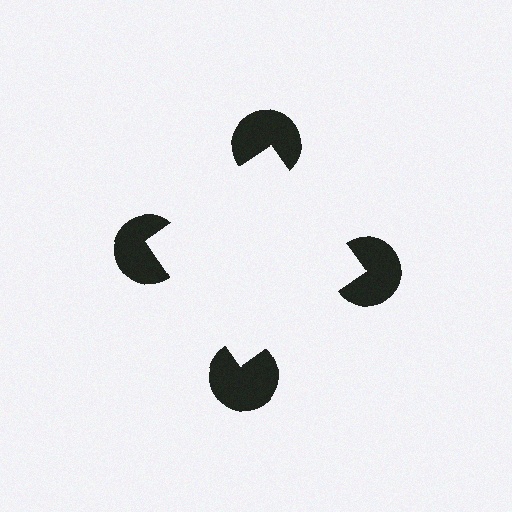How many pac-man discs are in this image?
There are 4 — one at each vertex of the illusory square.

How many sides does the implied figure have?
4 sides.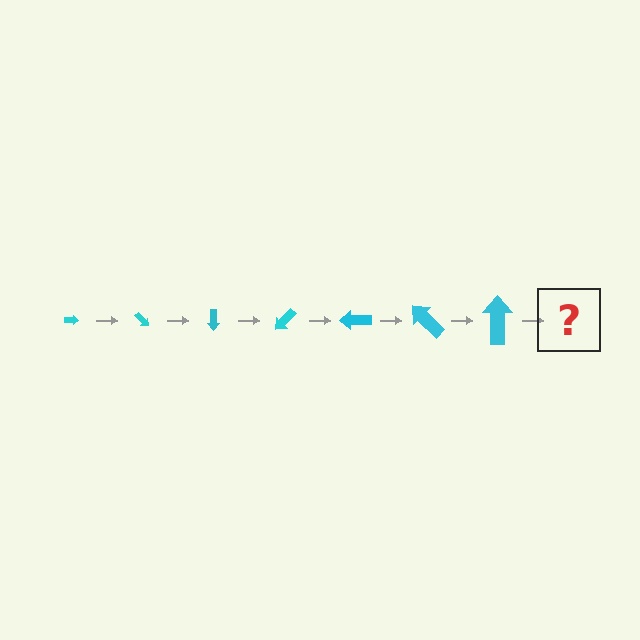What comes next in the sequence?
The next element should be an arrow, larger than the previous one and rotated 315 degrees from the start.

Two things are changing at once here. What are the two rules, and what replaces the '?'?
The two rules are that the arrow grows larger each step and it rotates 45 degrees each step. The '?' should be an arrow, larger than the previous one and rotated 315 degrees from the start.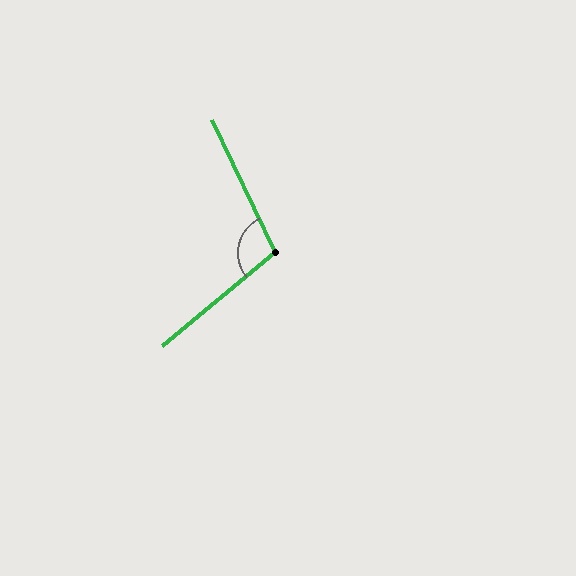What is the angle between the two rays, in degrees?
Approximately 104 degrees.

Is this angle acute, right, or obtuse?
It is obtuse.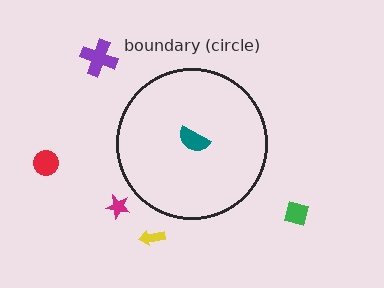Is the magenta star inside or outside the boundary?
Outside.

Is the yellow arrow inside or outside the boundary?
Outside.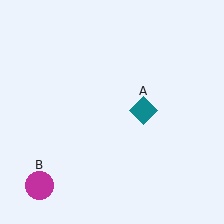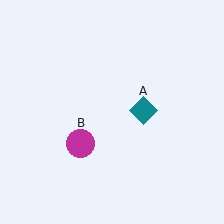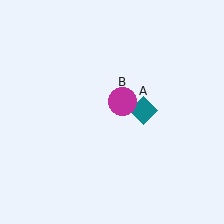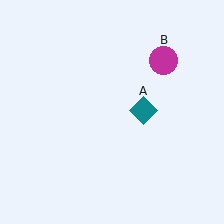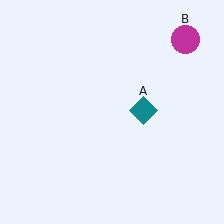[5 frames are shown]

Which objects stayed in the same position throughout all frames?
Teal diamond (object A) remained stationary.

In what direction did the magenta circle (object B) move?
The magenta circle (object B) moved up and to the right.